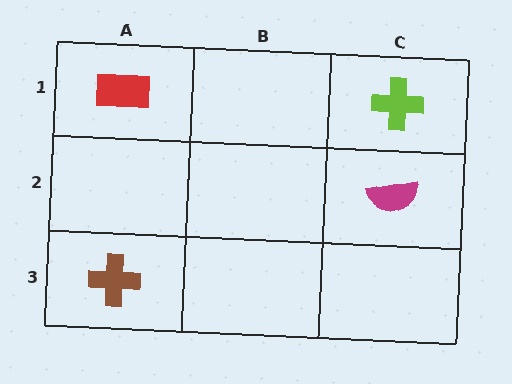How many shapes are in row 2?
1 shape.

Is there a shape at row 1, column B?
No, that cell is empty.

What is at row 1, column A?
A red rectangle.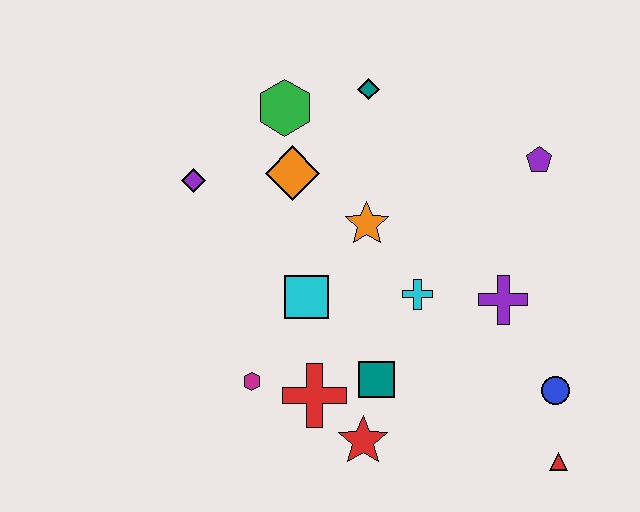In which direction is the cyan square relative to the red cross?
The cyan square is above the red cross.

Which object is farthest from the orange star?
The red triangle is farthest from the orange star.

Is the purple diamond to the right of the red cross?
No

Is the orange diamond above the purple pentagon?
No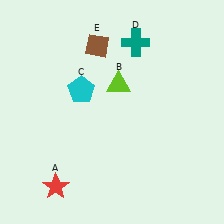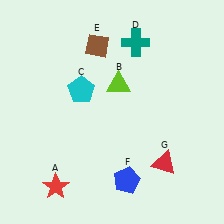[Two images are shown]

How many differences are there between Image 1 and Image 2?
There are 2 differences between the two images.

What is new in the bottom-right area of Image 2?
A blue pentagon (F) was added in the bottom-right area of Image 2.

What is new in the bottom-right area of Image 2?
A red triangle (G) was added in the bottom-right area of Image 2.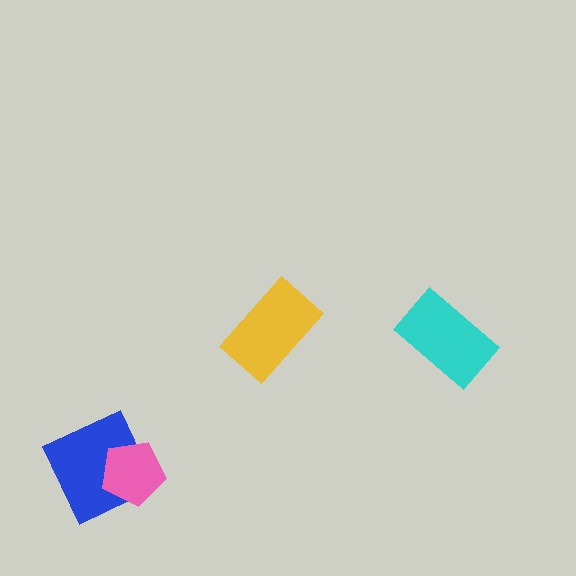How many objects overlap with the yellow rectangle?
0 objects overlap with the yellow rectangle.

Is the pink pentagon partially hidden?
No, no other shape covers it.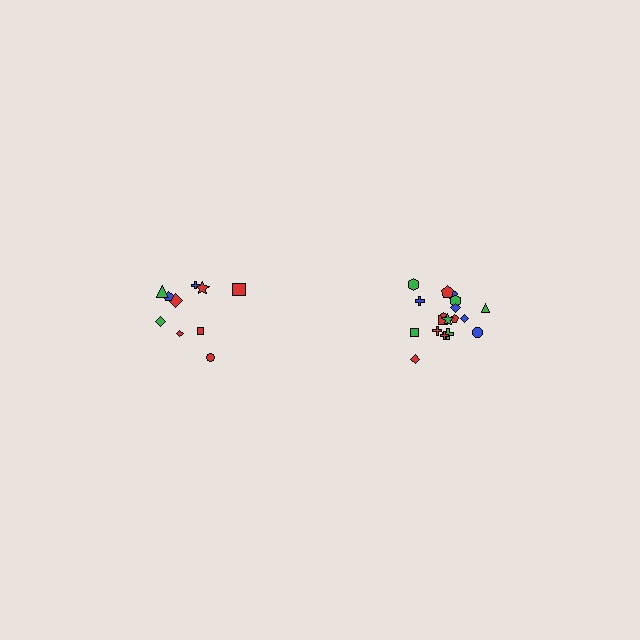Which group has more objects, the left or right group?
The right group.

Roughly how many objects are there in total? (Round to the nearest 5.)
Roughly 30 objects in total.